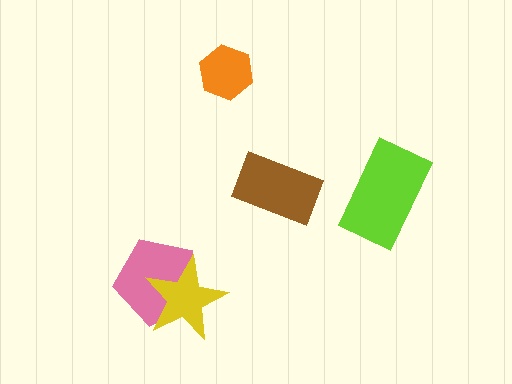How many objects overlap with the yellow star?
1 object overlaps with the yellow star.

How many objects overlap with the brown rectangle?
0 objects overlap with the brown rectangle.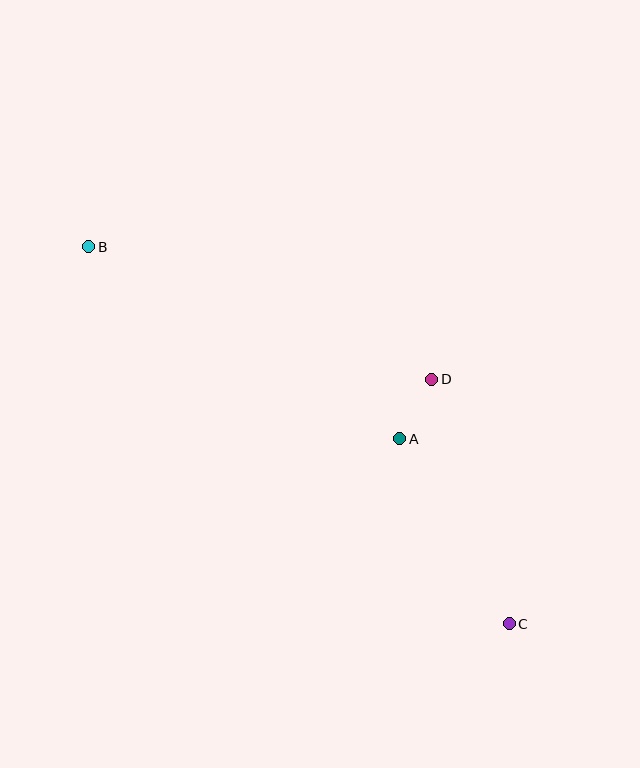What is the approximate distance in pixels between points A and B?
The distance between A and B is approximately 366 pixels.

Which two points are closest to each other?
Points A and D are closest to each other.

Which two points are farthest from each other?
Points B and C are farthest from each other.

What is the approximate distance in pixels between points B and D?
The distance between B and D is approximately 368 pixels.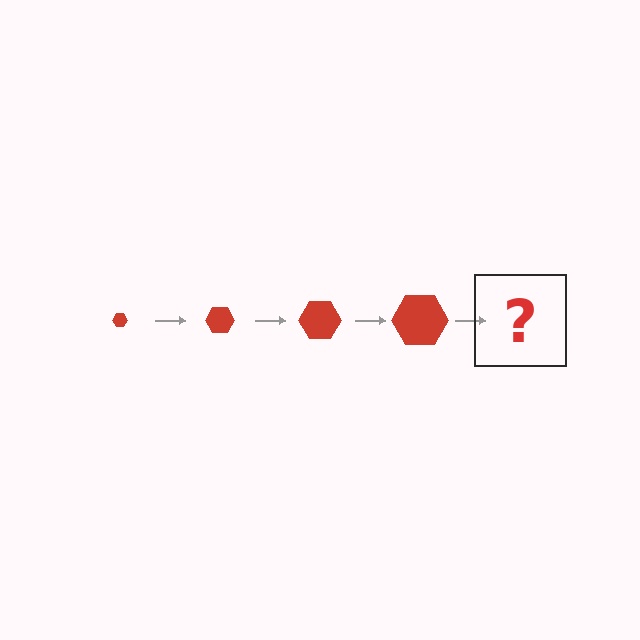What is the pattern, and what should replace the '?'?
The pattern is that the hexagon gets progressively larger each step. The '?' should be a red hexagon, larger than the previous one.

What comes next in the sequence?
The next element should be a red hexagon, larger than the previous one.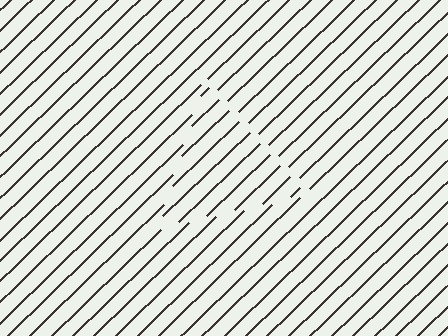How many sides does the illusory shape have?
3 sides — the line-ends trace a triangle.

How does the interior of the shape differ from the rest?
The interior of the shape contains the same grating, shifted by half a period — the contour is defined by the phase discontinuity where line-ends from the inner and outer gratings abut.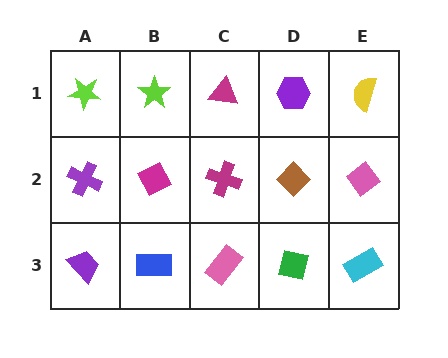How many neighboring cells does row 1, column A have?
2.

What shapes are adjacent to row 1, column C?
A magenta cross (row 2, column C), a lime star (row 1, column B), a purple hexagon (row 1, column D).